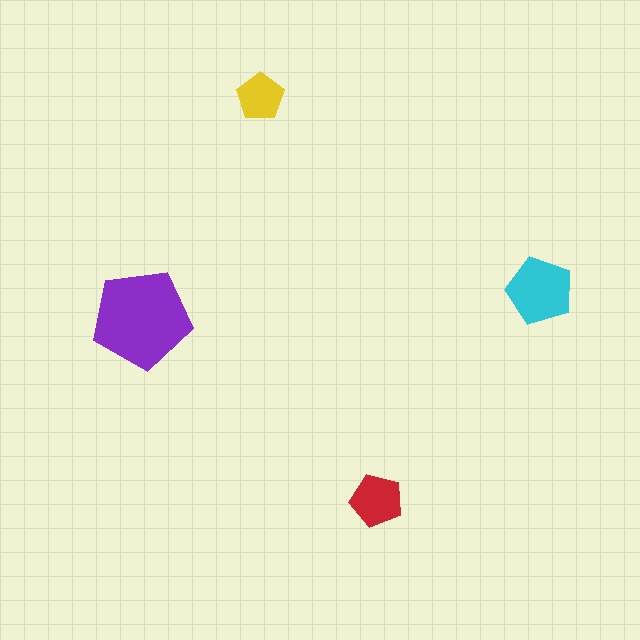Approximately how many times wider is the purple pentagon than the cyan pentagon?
About 1.5 times wider.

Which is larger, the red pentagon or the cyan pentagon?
The cyan one.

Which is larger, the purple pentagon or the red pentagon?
The purple one.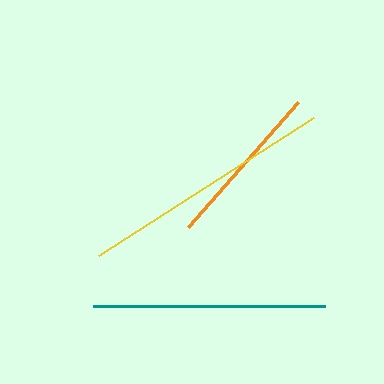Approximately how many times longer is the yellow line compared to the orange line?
The yellow line is approximately 1.5 times the length of the orange line.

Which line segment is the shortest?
The orange line is the shortest at approximately 166 pixels.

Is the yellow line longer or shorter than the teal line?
The yellow line is longer than the teal line.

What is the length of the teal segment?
The teal segment is approximately 232 pixels long.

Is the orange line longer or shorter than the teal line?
The teal line is longer than the orange line.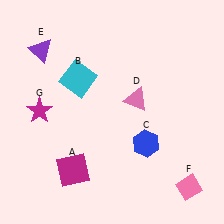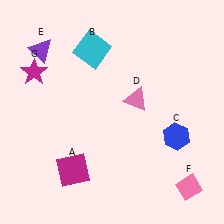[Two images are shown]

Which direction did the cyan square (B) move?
The cyan square (B) moved up.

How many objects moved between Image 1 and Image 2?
3 objects moved between the two images.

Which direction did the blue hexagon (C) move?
The blue hexagon (C) moved right.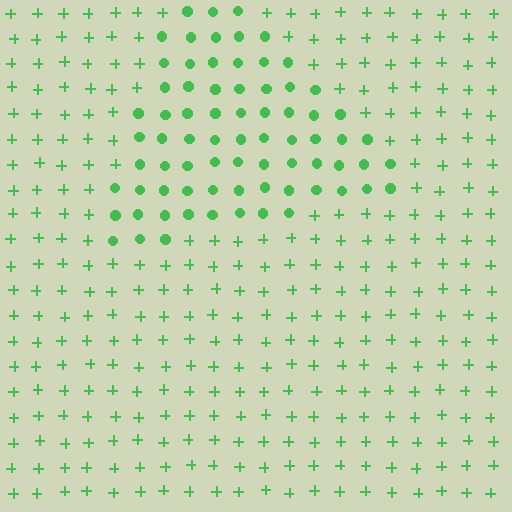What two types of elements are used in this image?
The image uses circles inside the triangle region and plus signs outside it.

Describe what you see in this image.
The image is filled with small green elements arranged in a uniform grid. A triangle-shaped region contains circles, while the surrounding area contains plus signs. The boundary is defined purely by the change in element shape.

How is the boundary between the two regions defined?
The boundary is defined by a change in element shape: circles inside vs. plus signs outside. All elements share the same color and spacing.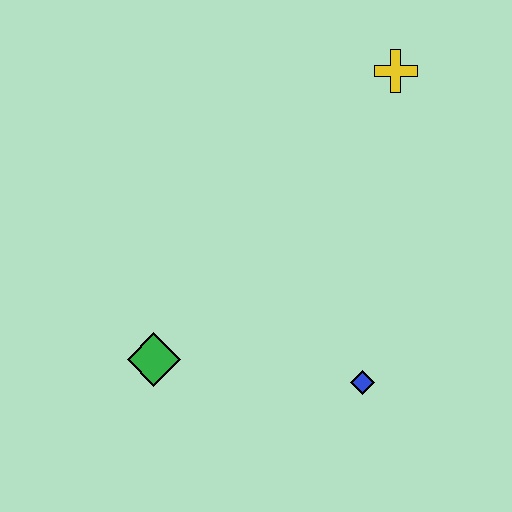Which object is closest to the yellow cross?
The blue diamond is closest to the yellow cross.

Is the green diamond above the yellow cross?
No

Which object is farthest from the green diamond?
The yellow cross is farthest from the green diamond.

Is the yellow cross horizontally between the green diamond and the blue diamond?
No